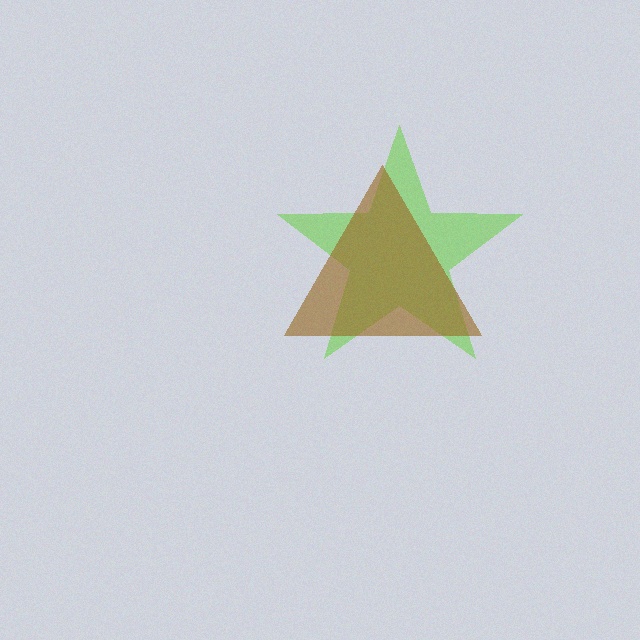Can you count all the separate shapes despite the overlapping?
Yes, there are 2 separate shapes.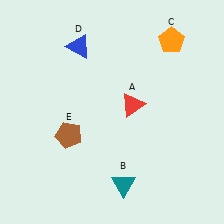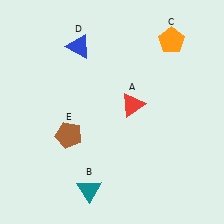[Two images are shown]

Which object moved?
The teal triangle (B) moved left.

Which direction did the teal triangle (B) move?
The teal triangle (B) moved left.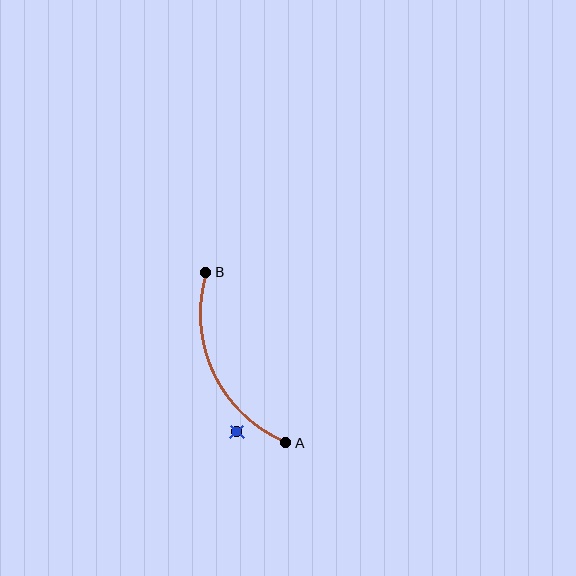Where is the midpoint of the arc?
The arc midpoint is the point on the curve farthest from the straight line joining A and B. It sits to the left of that line.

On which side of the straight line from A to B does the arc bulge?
The arc bulges to the left of the straight line connecting A and B.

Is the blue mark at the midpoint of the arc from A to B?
No — the blue mark does not lie on the arc at all. It sits slightly outside the curve.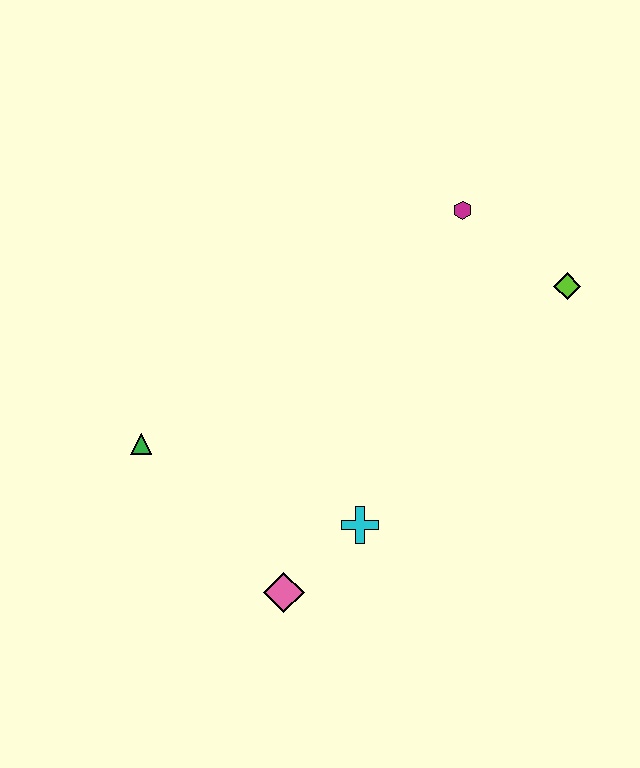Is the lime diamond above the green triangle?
Yes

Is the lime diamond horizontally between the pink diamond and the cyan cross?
No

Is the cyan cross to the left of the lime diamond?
Yes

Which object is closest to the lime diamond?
The magenta hexagon is closest to the lime diamond.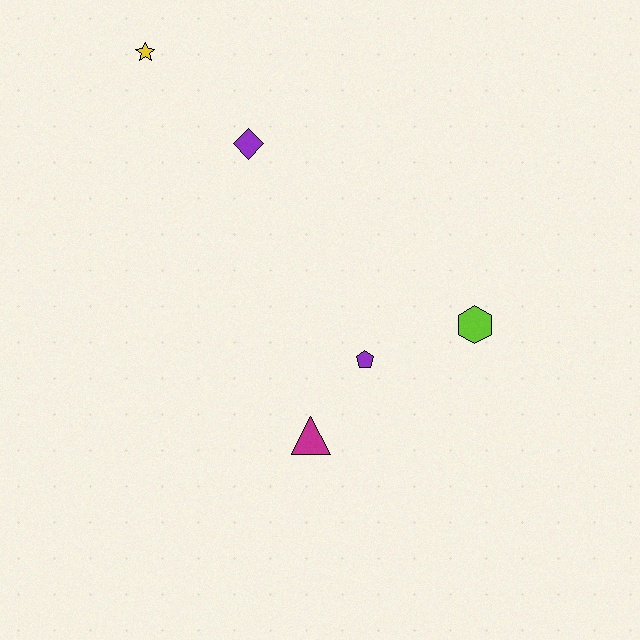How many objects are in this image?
There are 5 objects.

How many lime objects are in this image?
There is 1 lime object.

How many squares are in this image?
There are no squares.